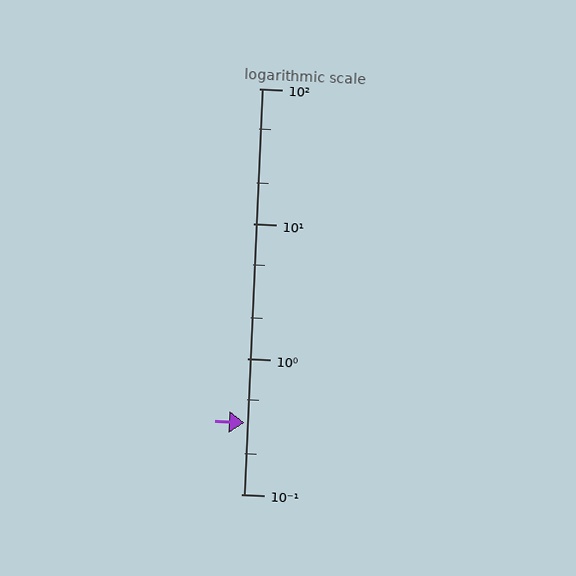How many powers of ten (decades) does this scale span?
The scale spans 3 decades, from 0.1 to 100.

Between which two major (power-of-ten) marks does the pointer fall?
The pointer is between 0.1 and 1.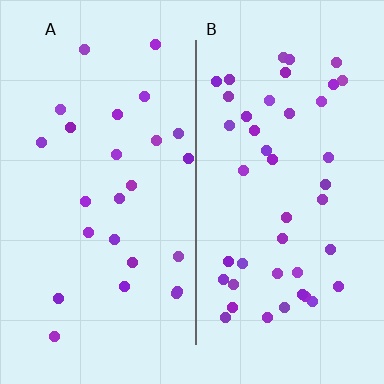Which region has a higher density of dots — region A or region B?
B (the right).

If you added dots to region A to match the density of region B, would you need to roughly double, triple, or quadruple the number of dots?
Approximately double.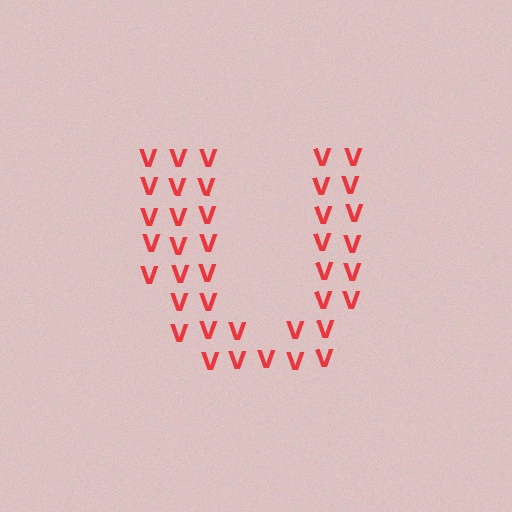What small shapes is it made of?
It is made of small letter V's.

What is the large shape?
The large shape is the letter U.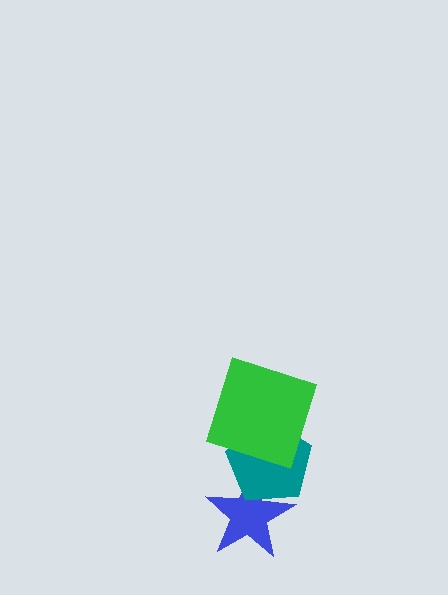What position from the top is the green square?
The green square is 1st from the top.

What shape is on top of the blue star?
The teal pentagon is on top of the blue star.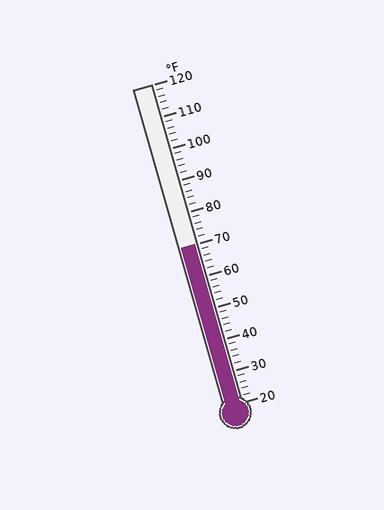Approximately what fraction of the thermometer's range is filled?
The thermometer is filled to approximately 50% of its range.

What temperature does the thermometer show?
The thermometer shows approximately 70°F.